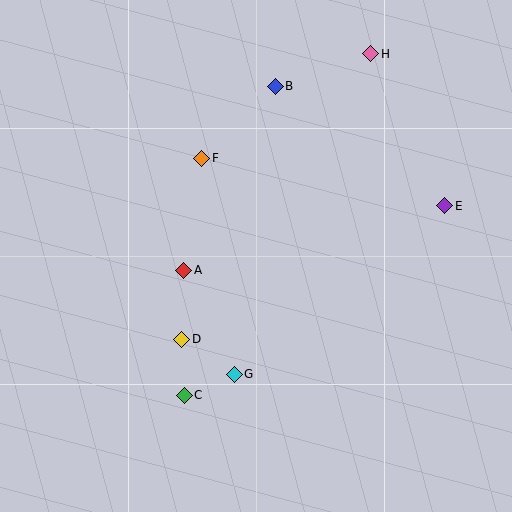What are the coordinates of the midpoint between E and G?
The midpoint between E and G is at (339, 290).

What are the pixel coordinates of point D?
Point D is at (182, 339).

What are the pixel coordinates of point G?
Point G is at (234, 374).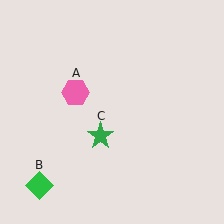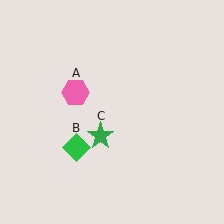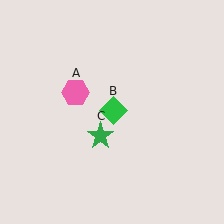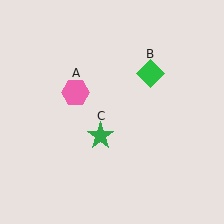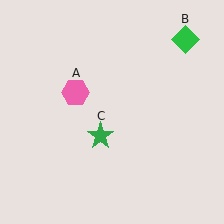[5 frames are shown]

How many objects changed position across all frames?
1 object changed position: green diamond (object B).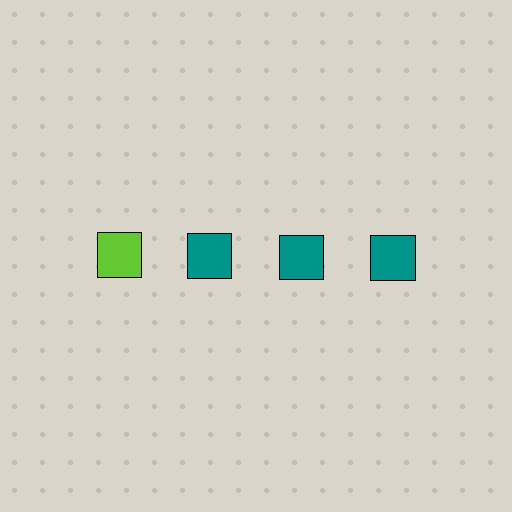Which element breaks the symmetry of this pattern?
The lime square in the top row, leftmost column breaks the symmetry. All other shapes are teal squares.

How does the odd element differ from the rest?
It has a different color: lime instead of teal.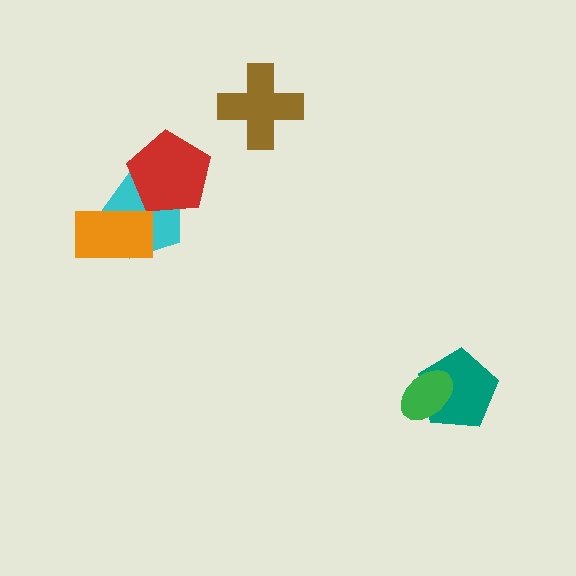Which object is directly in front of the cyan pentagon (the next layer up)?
The red pentagon is directly in front of the cyan pentagon.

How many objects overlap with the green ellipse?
1 object overlaps with the green ellipse.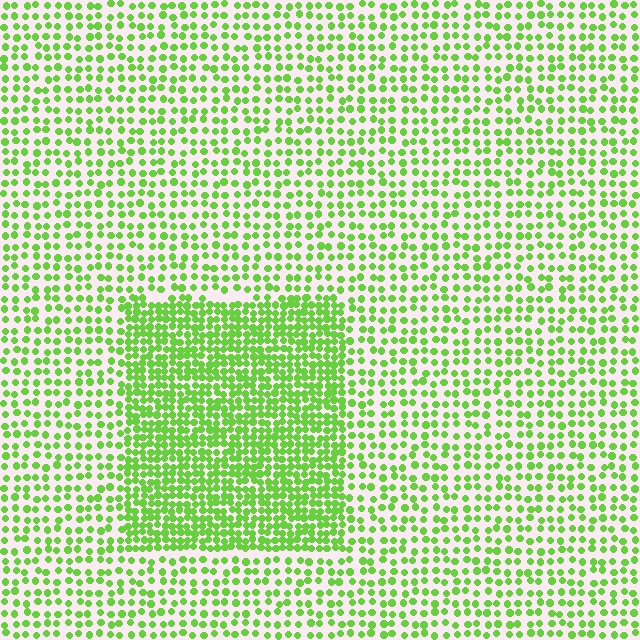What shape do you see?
I see a rectangle.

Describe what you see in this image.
The image contains small lime elements arranged at two different densities. A rectangle-shaped region is visible where the elements are more densely packed than the surrounding area.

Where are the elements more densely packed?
The elements are more densely packed inside the rectangle boundary.